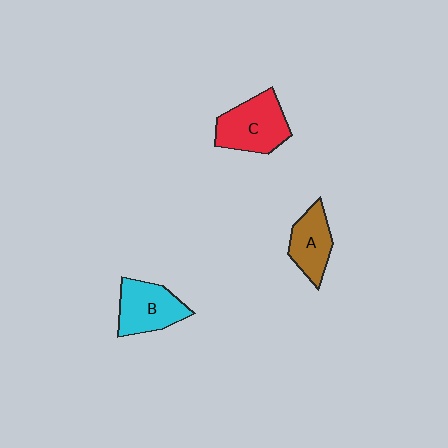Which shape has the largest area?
Shape C (red).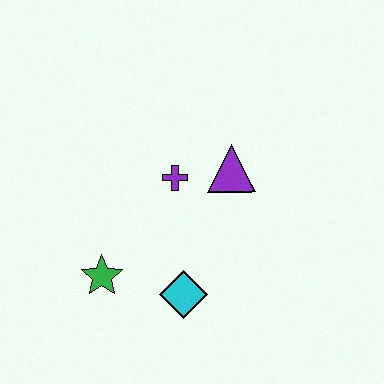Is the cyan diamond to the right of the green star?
Yes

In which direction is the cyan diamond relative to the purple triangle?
The cyan diamond is below the purple triangle.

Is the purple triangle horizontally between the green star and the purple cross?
No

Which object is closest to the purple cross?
The purple triangle is closest to the purple cross.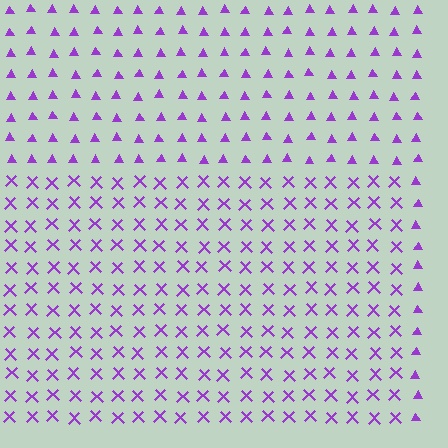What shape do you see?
I see a rectangle.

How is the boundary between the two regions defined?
The boundary is defined by a change in element shape: X marks inside vs. triangles outside. All elements share the same color and spacing.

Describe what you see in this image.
The image is filled with small purple elements arranged in a uniform grid. A rectangle-shaped region contains X marks, while the surrounding area contains triangles. The boundary is defined purely by the change in element shape.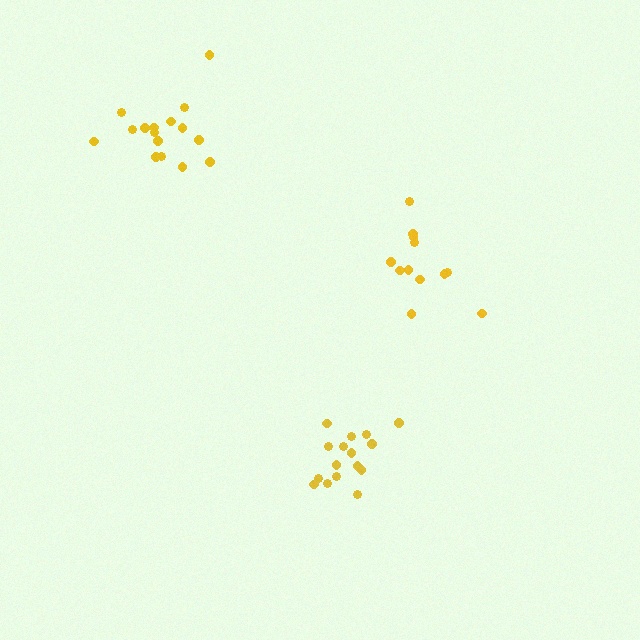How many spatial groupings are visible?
There are 3 spatial groupings.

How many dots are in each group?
Group 1: 12 dots, Group 2: 16 dots, Group 3: 16 dots (44 total).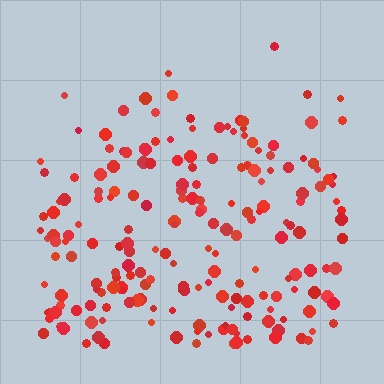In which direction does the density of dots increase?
From top to bottom, with the bottom side densest.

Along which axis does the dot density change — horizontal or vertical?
Vertical.